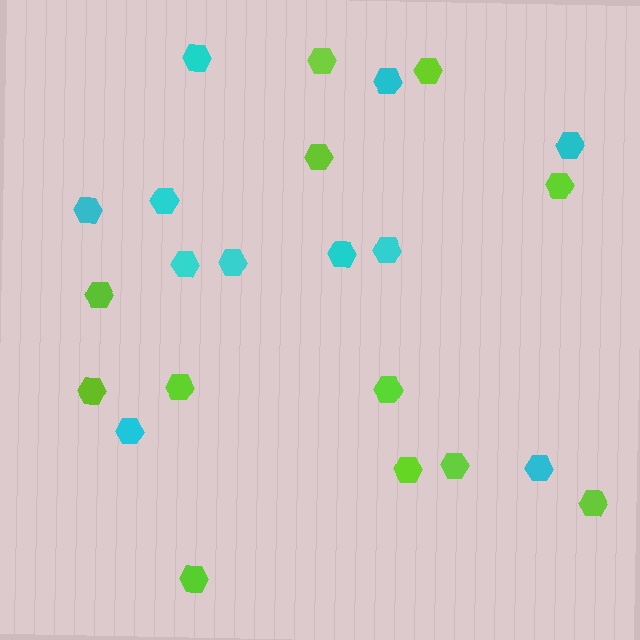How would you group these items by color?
There are 2 groups: one group of lime hexagons (12) and one group of cyan hexagons (11).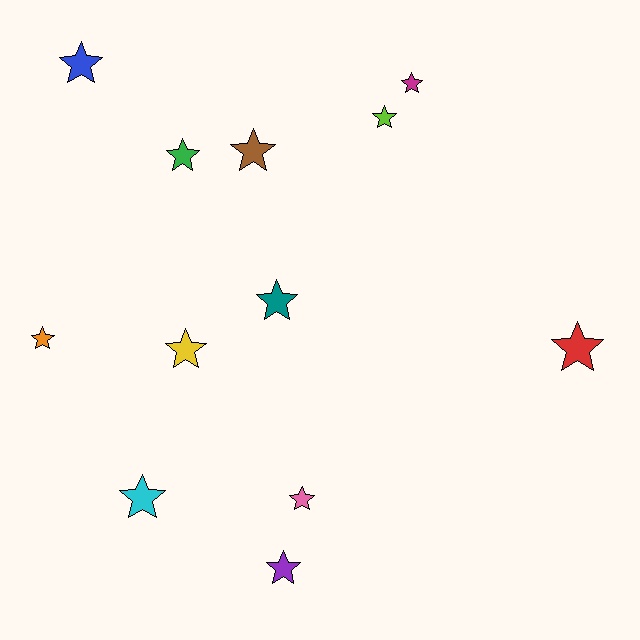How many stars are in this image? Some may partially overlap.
There are 12 stars.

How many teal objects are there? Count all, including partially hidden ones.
There is 1 teal object.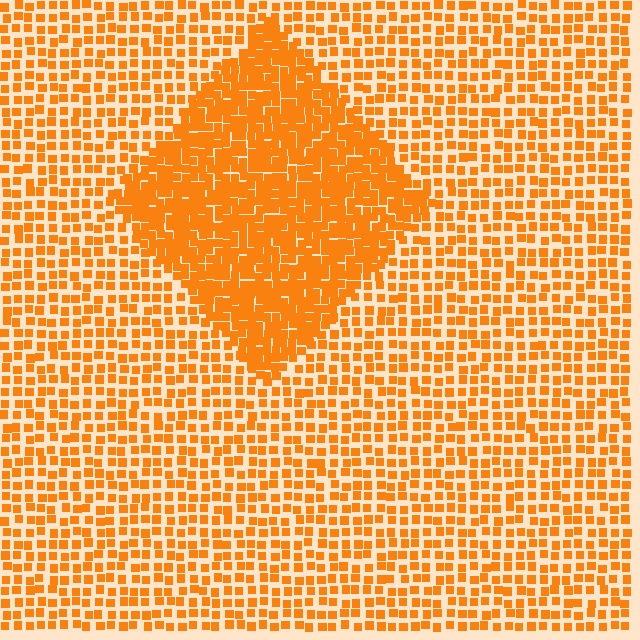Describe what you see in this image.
The image contains small orange elements arranged at two different densities. A diamond-shaped region is visible where the elements are more densely packed than the surrounding area.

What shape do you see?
I see a diamond.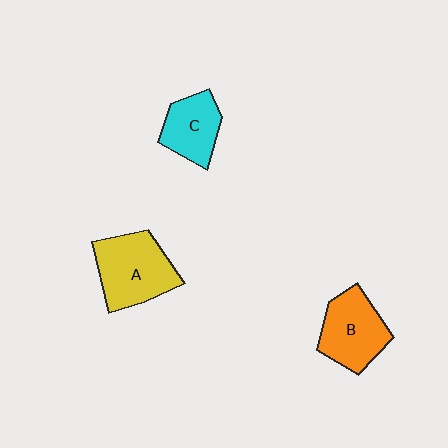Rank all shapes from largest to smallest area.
From largest to smallest: A (yellow), B (orange), C (cyan).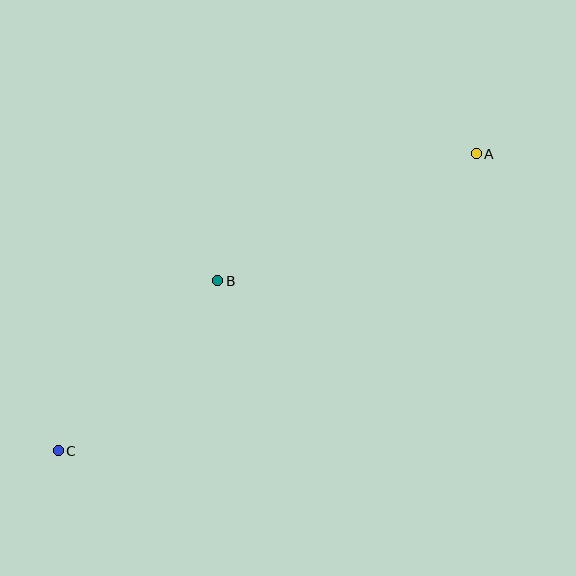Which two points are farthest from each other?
Points A and C are farthest from each other.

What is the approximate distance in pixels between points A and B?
The distance between A and B is approximately 288 pixels.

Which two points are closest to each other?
Points B and C are closest to each other.